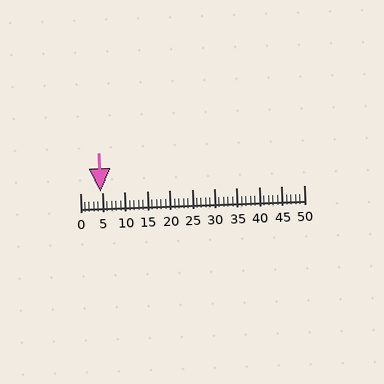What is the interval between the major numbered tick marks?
The major tick marks are spaced 5 units apart.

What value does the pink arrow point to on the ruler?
The pink arrow points to approximately 5.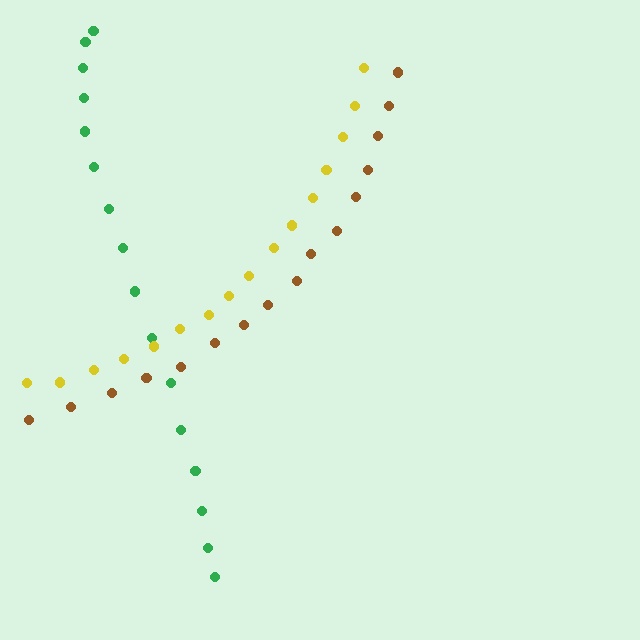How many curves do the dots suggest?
There are 3 distinct paths.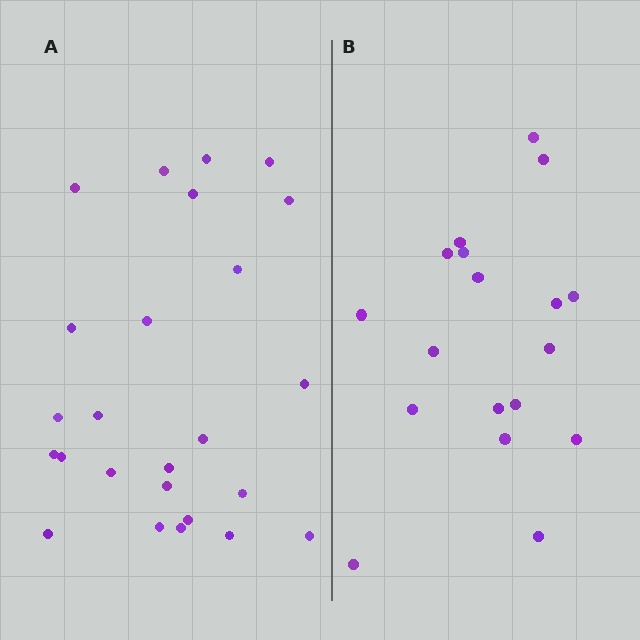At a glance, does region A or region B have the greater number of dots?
Region A (the left region) has more dots.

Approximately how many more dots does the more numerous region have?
Region A has roughly 8 or so more dots than region B.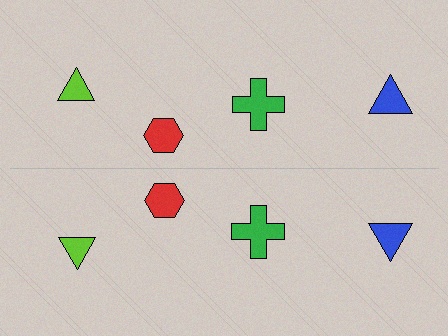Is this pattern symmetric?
Yes, this pattern has bilateral (reflection) symmetry.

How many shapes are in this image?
There are 8 shapes in this image.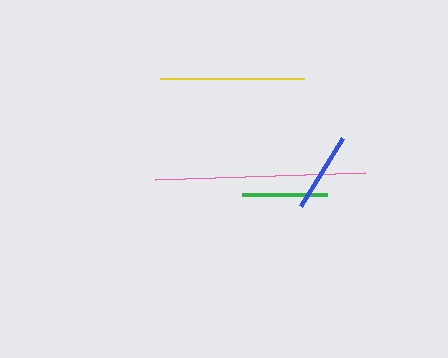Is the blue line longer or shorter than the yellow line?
The yellow line is longer than the blue line.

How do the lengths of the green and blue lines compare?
The green and blue lines are approximately the same length.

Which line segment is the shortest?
The blue line is the shortest at approximately 80 pixels.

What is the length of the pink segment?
The pink segment is approximately 210 pixels long.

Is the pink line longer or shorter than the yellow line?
The pink line is longer than the yellow line.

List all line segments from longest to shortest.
From longest to shortest: pink, yellow, green, blue.